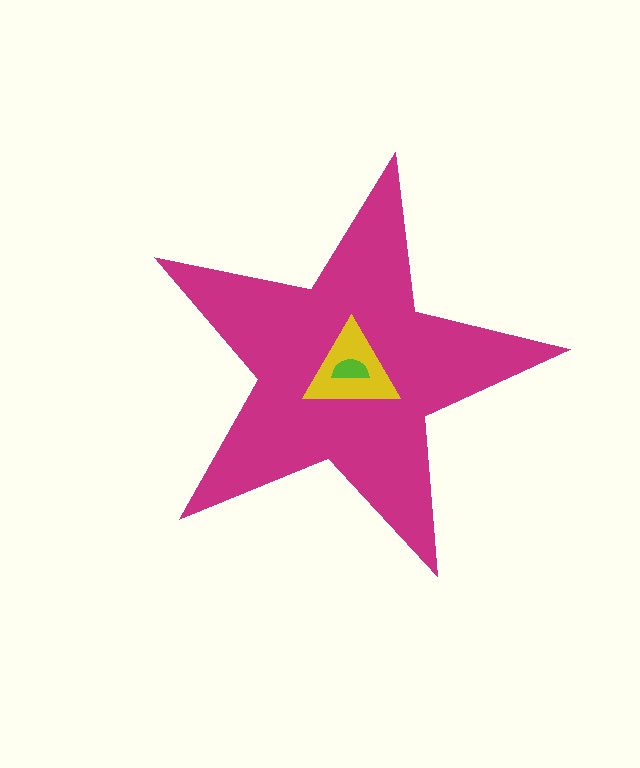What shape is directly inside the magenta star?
The yellow triangle.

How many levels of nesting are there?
3.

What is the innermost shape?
The lime semicircle.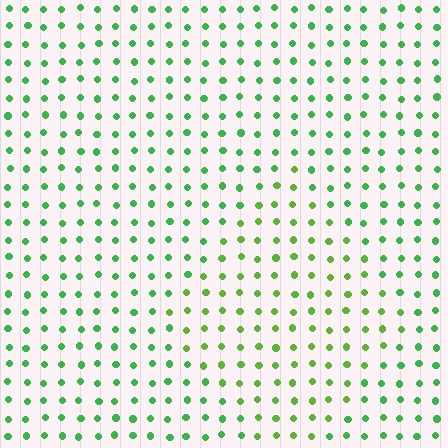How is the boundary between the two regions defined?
The boundary is defined purely by a slight shift in hue (about 27 degrees). Spacing, size, and orientation are identical on both sides.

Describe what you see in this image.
The image is filled with small green elements in a uniform arrangement. A diamond-shaped region is visible where the elements are tinted to a slightly different hue, forming a subtle color boundary.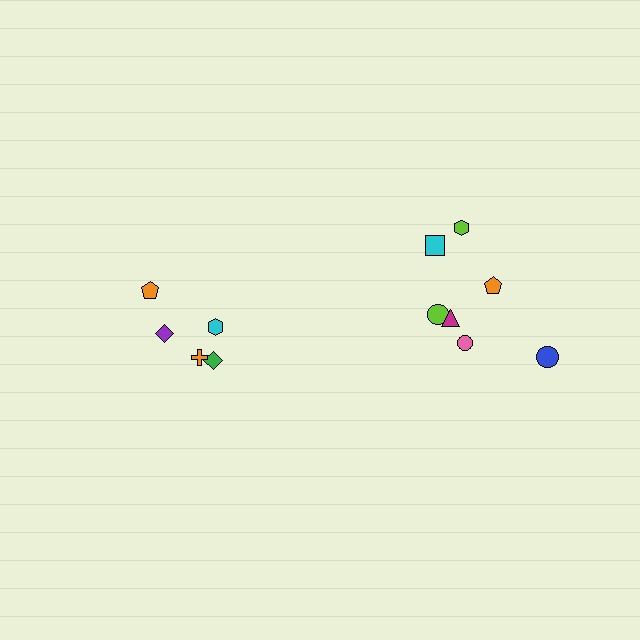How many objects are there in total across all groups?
There are 12 objects.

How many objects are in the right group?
There are 7 objects.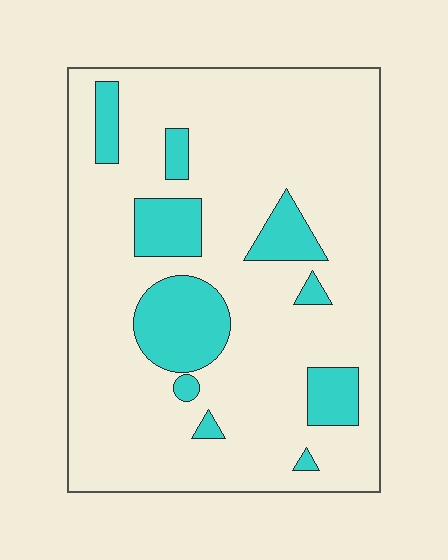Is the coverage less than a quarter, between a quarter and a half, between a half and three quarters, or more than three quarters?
Less than a quarter.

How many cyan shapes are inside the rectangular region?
10.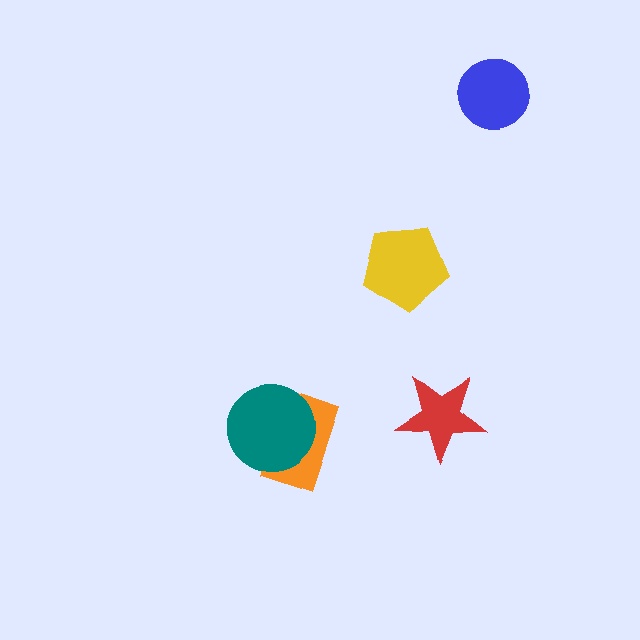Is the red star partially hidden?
No, no other shape covers it.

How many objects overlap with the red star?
0 objects overlap with the red star.